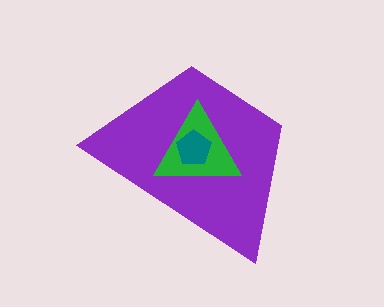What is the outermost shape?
The purple trapezoid.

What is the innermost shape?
The teal pentagon.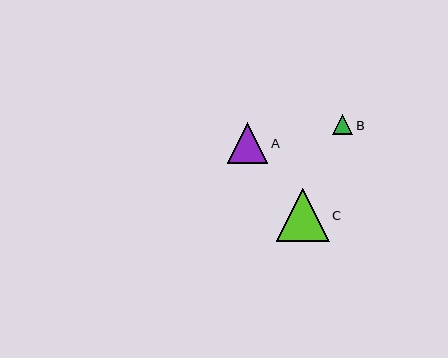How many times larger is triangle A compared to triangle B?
Triangle A is approximately 2.0 times the size of triangle B.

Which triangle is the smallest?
Triangle B is the smallest with a size of approximately 20 pixels.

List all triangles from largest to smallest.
From largest to smallest: C, A, B.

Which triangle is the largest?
Triangle C is the largest with a size of approximately 52 pixels.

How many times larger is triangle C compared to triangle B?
Triangle C is approximately 2.6 times the size of triangle B.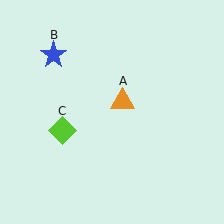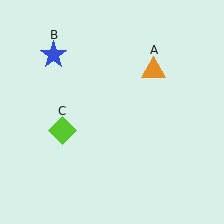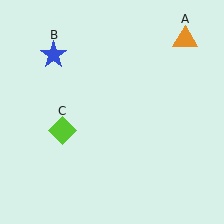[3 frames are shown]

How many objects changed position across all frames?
1 object changed position: orange triangle (object A).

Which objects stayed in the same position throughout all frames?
Blue star (object B) and lime diamond (object C) remained stationary.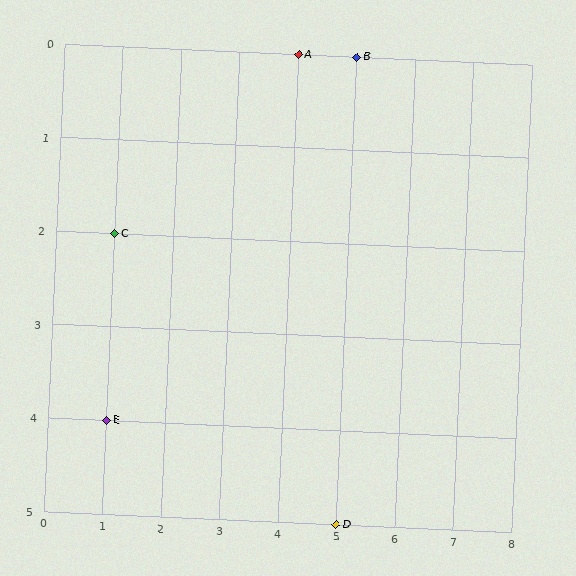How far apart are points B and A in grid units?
Points B and A are 1 column apart.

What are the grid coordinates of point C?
Point C is at grid coordinates (1, 2).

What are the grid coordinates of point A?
Point A is at grid coordinates (4, 0).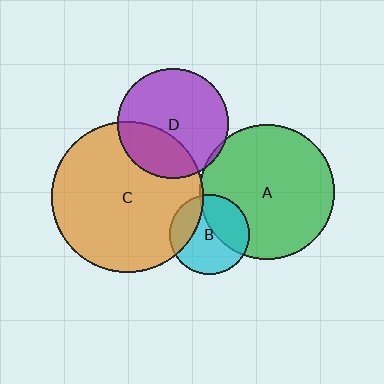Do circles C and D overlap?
Yes.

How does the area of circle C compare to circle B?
Approximately 3.5 times.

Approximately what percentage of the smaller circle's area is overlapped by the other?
Approximately 30%.